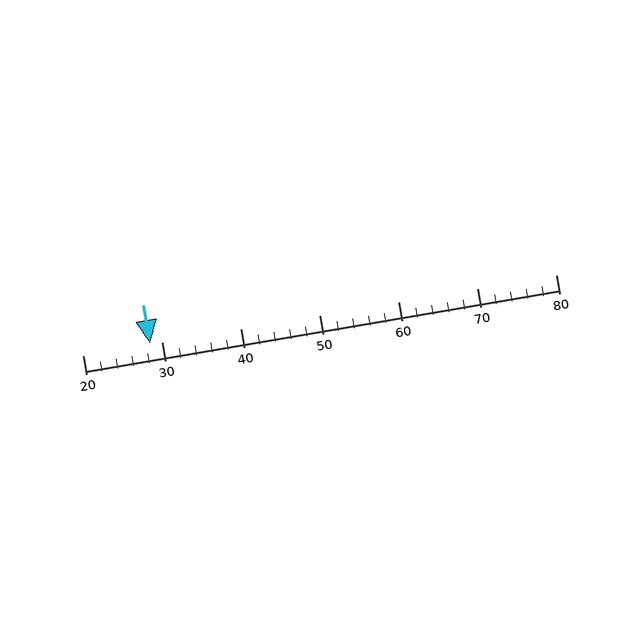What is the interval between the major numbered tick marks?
The major tick marks are spaced 10 units apart.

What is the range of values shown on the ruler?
The ruler shows values from 20 to 80.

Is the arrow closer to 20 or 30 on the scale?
The arrow is closer to 30.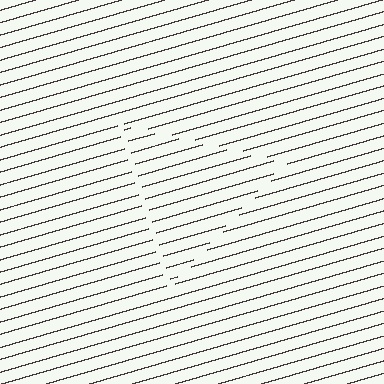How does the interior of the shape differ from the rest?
The interior of the shape contains the same grating, shifted by half a period — the contour is defined by the phase discontinuity where line-ends from the inner and outer gratings abut.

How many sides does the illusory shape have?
3 sides — the line-ends trace a triangle.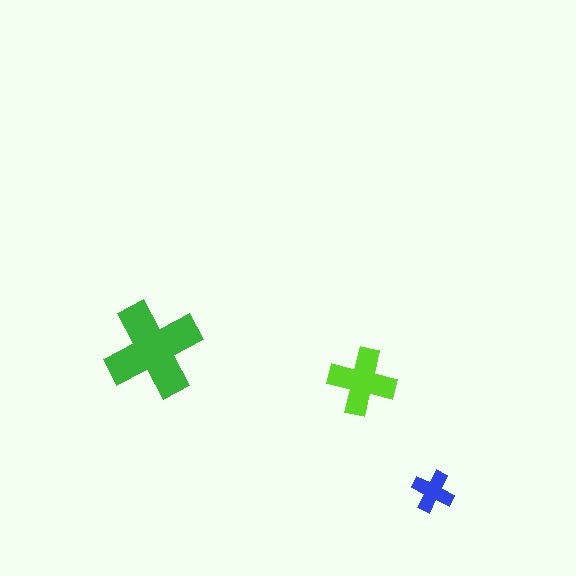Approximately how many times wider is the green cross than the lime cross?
About 1.5 times wider.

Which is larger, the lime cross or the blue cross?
The lime one.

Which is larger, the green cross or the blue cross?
The green one.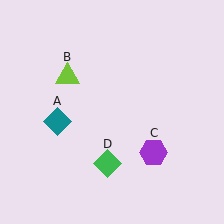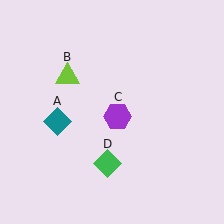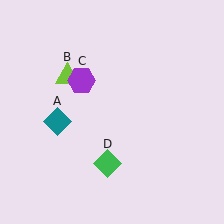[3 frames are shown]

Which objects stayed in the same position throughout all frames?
Teal diamond (object A) and lime triangle (object B) and green diamond (object D) remained stationary.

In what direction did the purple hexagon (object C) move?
The purple hexagon (object C) moved up and to the left.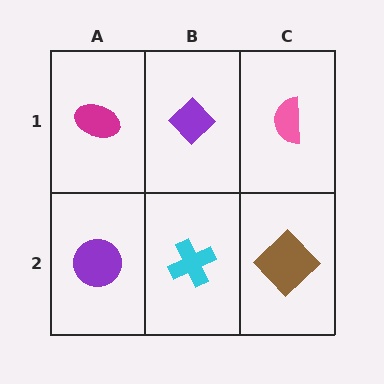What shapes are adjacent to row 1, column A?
A purple circle (row 2, column A), a purple diamond (row 1, column B).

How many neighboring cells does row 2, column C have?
2.